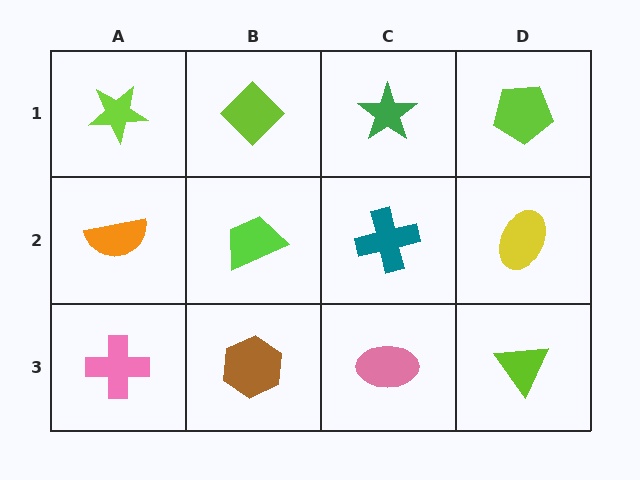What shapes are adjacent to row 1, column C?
A teal cross (row 2, column C), a lime diamond (row 1, column B), a lime pentagon (row 1, column D).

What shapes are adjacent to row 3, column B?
A lime trapezoid (row 2, column B), a pink cross (row 3, column A), a pink ellipse (row 3, column C).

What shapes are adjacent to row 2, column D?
A lime pentagon (row 1, column D), a lime triangle (row 3, column D), a teal cross (row 2, column C).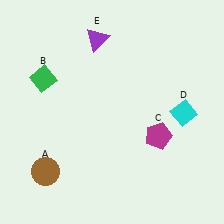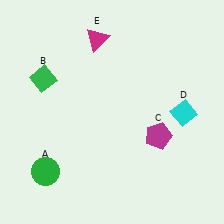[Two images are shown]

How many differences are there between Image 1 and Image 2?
There are 2 differences between the two images.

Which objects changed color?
A changed from brown to green. E changed from purple to magenta.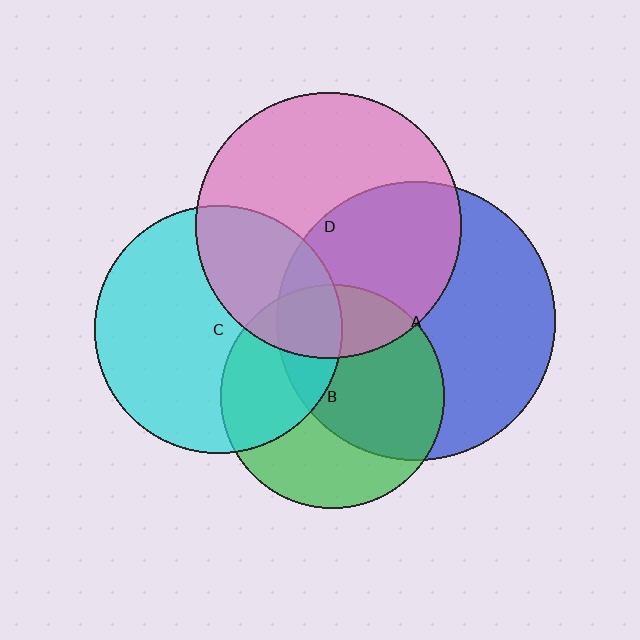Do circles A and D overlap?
Yes.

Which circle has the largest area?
Circle A (blue).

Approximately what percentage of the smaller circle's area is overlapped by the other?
Approximately 45%.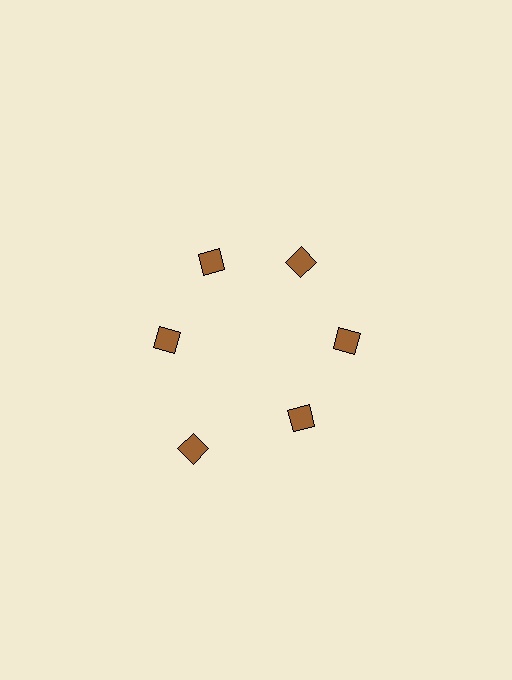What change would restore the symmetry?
The symmetry would be restored by moving it inward, back onto the ring so that all 6 diamonds sit at equal angles and equal distance from the center.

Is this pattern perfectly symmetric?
No. The 6 brown diamonds are arranged in a ring, but one element near the 7 o'clock position is pushed outward from the center, breaking the 6-fold rotational symmetry.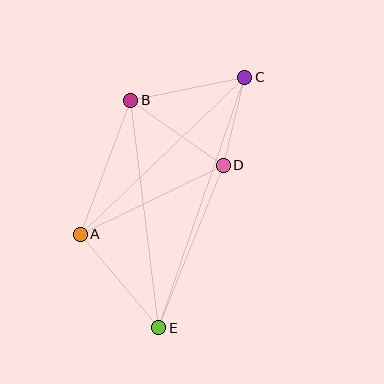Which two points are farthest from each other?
Points C and E are farthest from each other.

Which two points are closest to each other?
Points C and D are closest to each other.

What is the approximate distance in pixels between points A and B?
The distance between A and B is approximately 143 pixels.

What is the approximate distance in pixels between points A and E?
The distance between A and E is approximately 122 pixels.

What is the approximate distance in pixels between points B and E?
The distance between B and E is approximately 229 pixels.